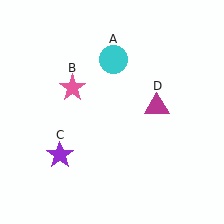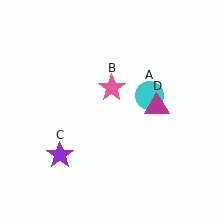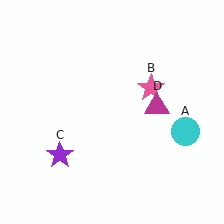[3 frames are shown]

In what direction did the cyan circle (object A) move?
The cyan circle (object A) moved down and to the right.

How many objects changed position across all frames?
2 objects changed position: cyan circle (object A), pink star (object B).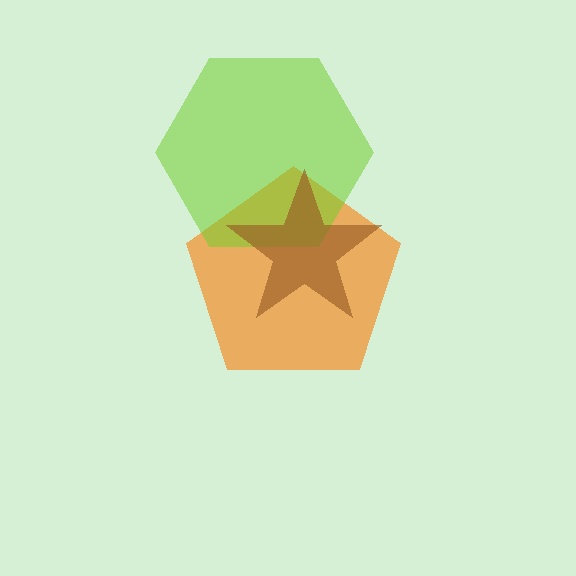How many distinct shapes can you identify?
There are 3 distinct shapes: an orange pentagon, a lime hexagon, a brown star.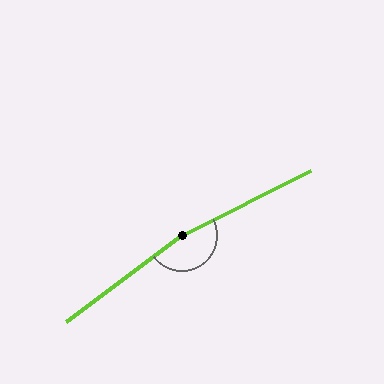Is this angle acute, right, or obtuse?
It is obtuse.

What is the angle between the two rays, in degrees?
Approximately 169 degrees.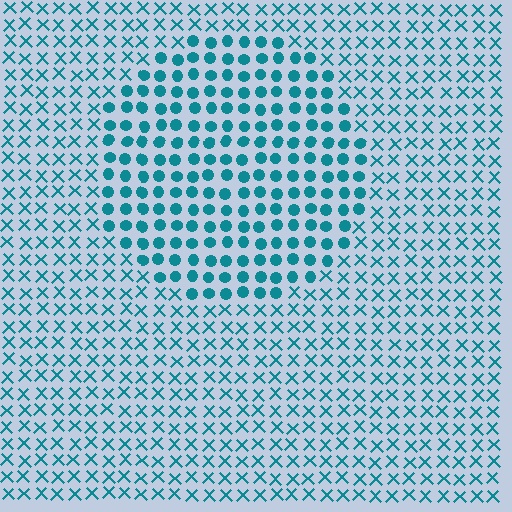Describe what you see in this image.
The image is filled with small teal elements arranged in a uniform grid. A circle-shaped region contains circles, while the surrounding area contains X marks. The boundary is defined purely by the change in element shape.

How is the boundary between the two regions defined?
The boundary is defined by a change in element shape: circles inside vs. X marks outside. All elements share the same color and spacing.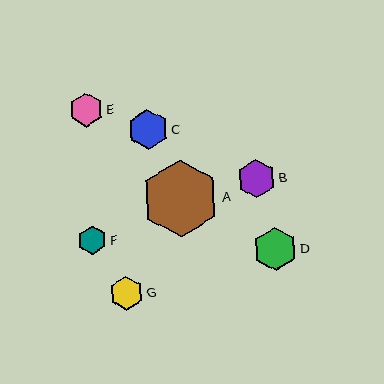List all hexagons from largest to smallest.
From largest to smallest: A, D, C, B, G, E, F.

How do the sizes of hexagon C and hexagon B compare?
Hexagon C and hexagon B are approximately the same size.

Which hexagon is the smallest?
Hexagon F is the smallest with a size of approximately 29 pixels.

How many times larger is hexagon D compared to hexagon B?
Hexagon D is approximately 1.1 times the size of hexagon B.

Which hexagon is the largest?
Hexagon A is the largest with a size of approximately 77 pixels.